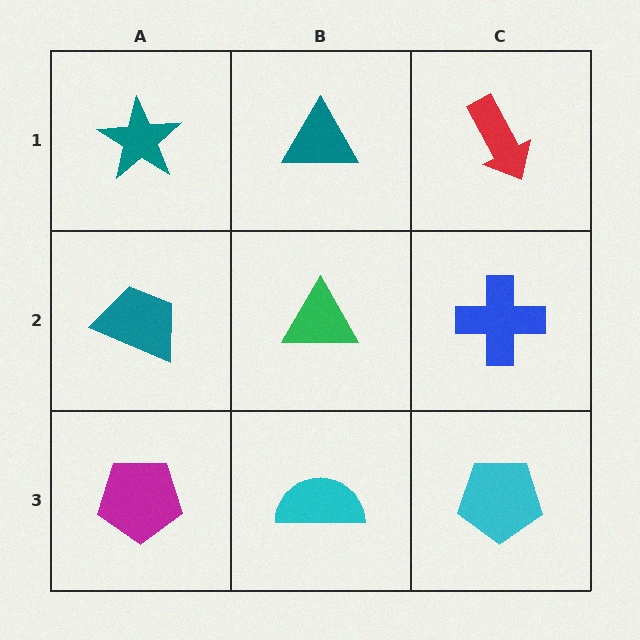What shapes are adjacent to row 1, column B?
A green triangle (row 2, column B), a teal star (row 1, column A), a red arrow (row 1, column C).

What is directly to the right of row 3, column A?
A cyan semicircle.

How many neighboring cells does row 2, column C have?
3.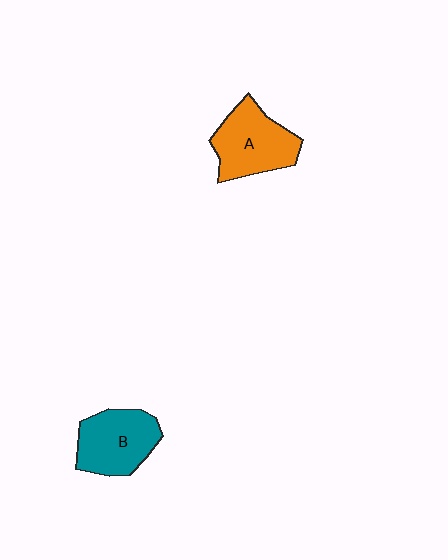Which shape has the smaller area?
Shape B (teal).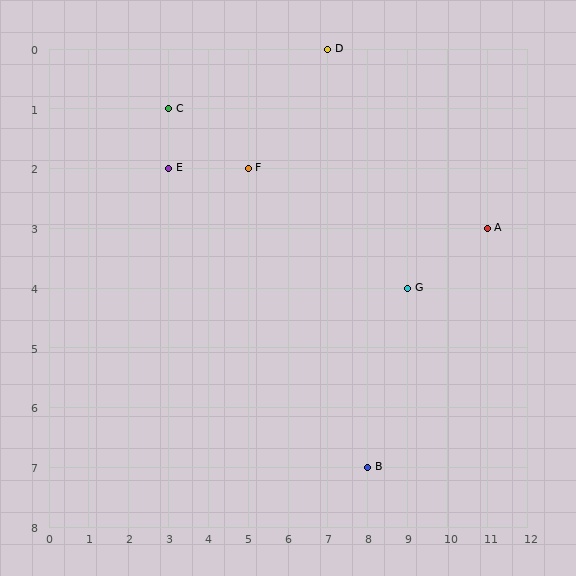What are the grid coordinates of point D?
Point D is at grid coordinates (7, 0).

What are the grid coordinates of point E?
Point E is at grid coordinates (3, 2).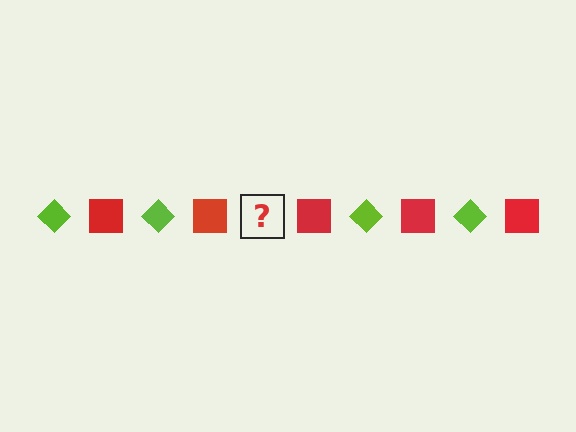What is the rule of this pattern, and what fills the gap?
The rule is that the pattern alternates between lime diamond and red square. The gap should be filled with a lime diamond.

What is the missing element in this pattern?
The missing element is a lime diamond.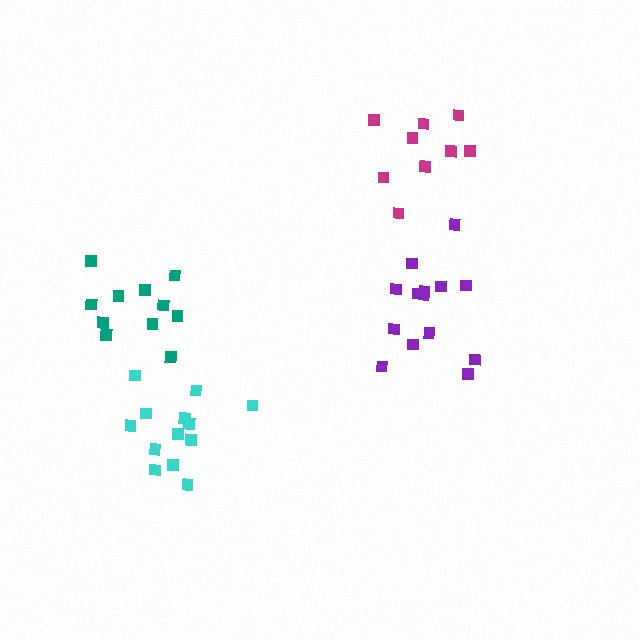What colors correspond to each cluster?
The clusters are colored: cyan, purple, magenta, teal.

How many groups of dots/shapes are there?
There are 4 groups.